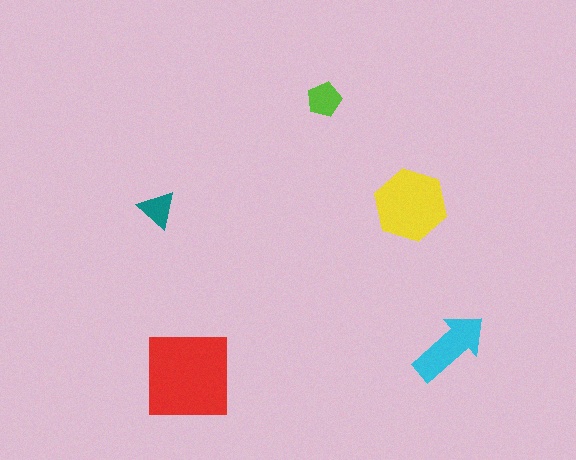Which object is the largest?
The red square.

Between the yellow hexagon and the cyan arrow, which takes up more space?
The yellow hexagon.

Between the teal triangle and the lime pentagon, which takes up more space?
The lime pentagon.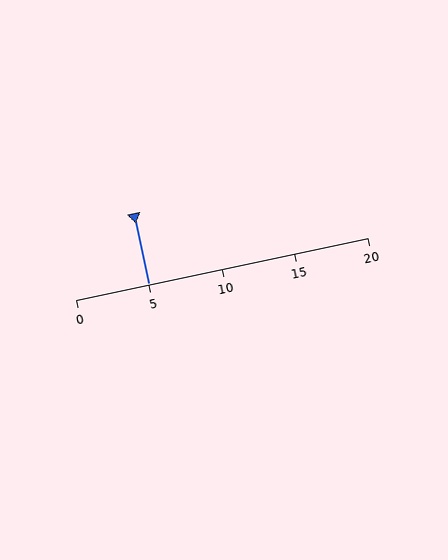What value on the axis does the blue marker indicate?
The marker indicates approximately 5.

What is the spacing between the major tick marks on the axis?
The major ticks are spaced 5 apart.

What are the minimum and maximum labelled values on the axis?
The axis runs from 0 to 20.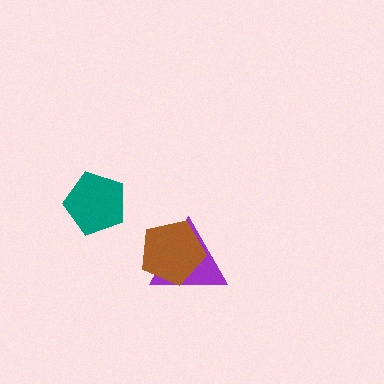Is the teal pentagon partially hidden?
No, no other shape covers it.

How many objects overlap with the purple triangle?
1 object overlaps with the purple triangle.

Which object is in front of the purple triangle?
The brown pentagon is in front of the purple triangle.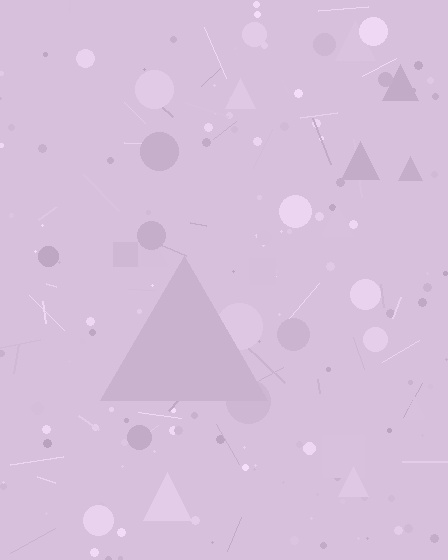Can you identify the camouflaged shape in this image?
The camouflaged shape is a triangle.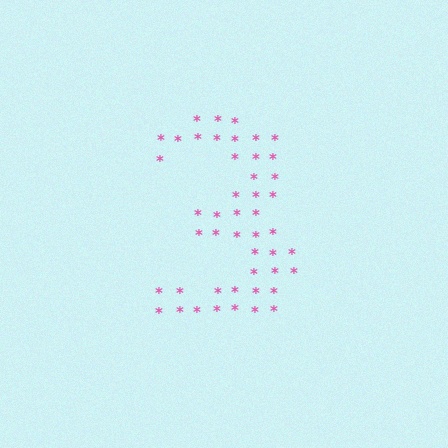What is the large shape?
The large shape is the digit 3.